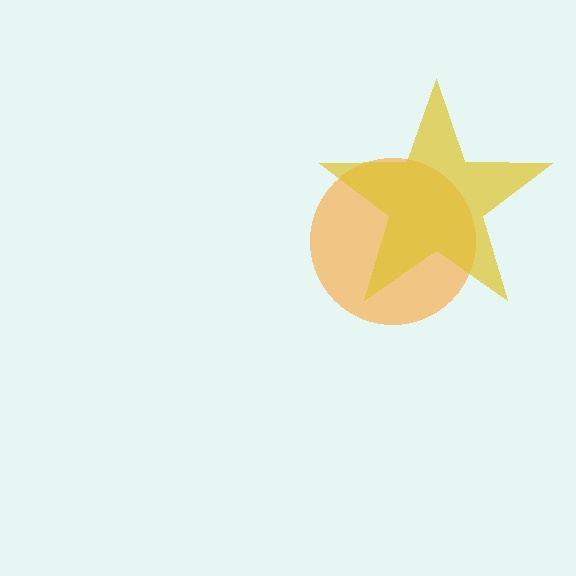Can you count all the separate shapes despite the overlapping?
Yes, there are 2 separate shapes.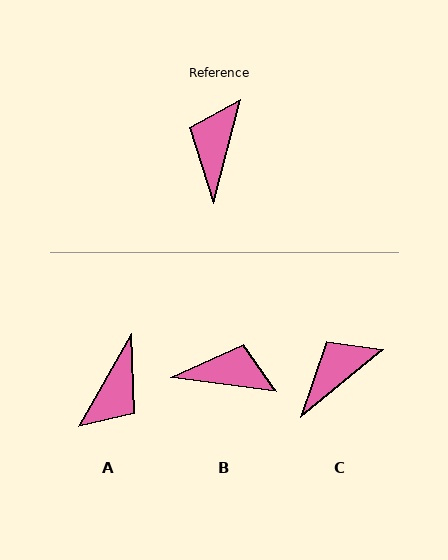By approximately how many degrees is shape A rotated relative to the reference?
Approximately 165 degrees counter-clockwise.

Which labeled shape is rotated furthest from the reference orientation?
A, about 165 degrees away.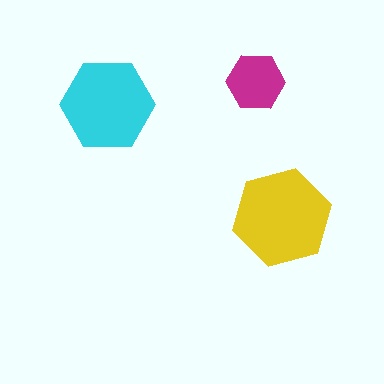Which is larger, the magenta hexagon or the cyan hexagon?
The cyan one.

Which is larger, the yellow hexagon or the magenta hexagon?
The yellow one.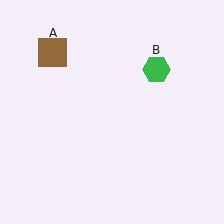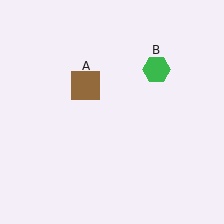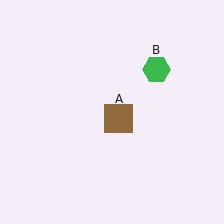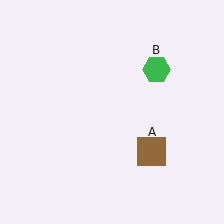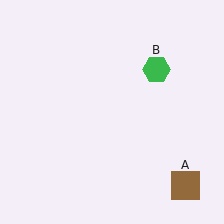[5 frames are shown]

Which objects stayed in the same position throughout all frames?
Green hexagon (object B) remained stationary.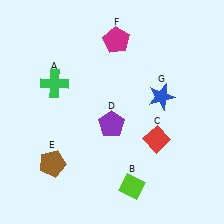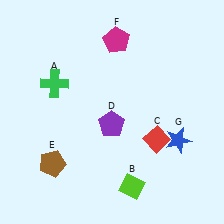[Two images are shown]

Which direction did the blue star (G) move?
The blue star (G) moved down.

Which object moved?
The blue star (G) moved down.